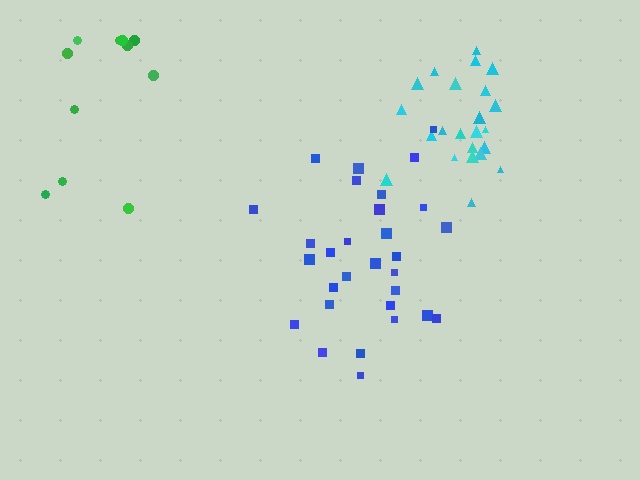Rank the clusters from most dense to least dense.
blue, cyan, green.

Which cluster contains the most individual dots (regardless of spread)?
Blue (30).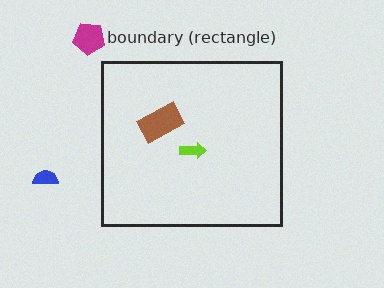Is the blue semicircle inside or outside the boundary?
Outside.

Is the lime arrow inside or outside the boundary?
Inside.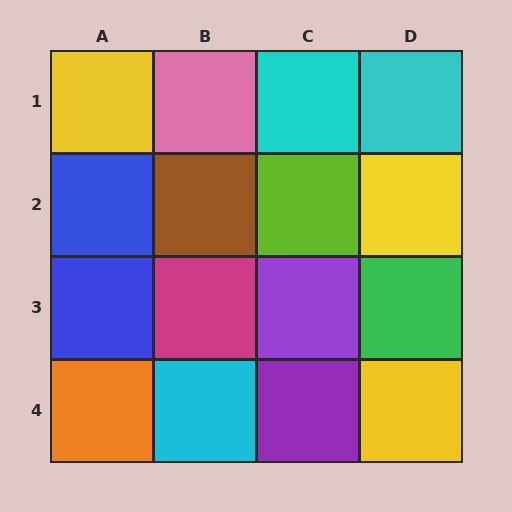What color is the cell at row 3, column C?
Purple.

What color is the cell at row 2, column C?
Lime.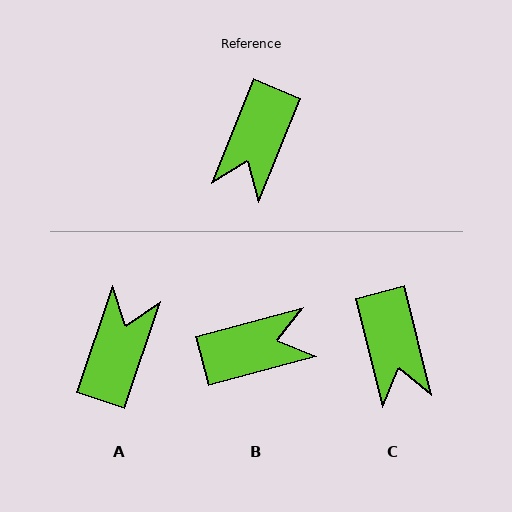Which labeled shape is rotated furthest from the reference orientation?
A, about 176 degrees away.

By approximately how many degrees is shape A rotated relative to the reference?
Approximately 176 degrees clockwise.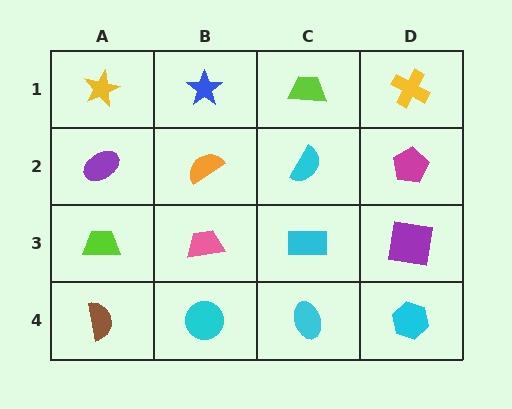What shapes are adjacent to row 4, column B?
A pink trapezoid (row 3, column B), a brown semicircle (row 4, column A), a cyan ellipse (row 4, column C).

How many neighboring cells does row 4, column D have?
2.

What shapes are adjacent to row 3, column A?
A purple ellipse (row 2, column A), a brown semicircle (row 4, column A), a pink trapezoid (row 3, column B).